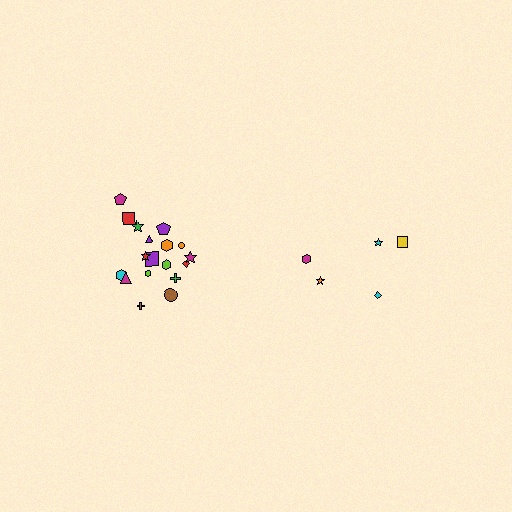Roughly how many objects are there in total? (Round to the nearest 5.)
Roughly 25 objects in total.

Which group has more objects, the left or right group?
The left group.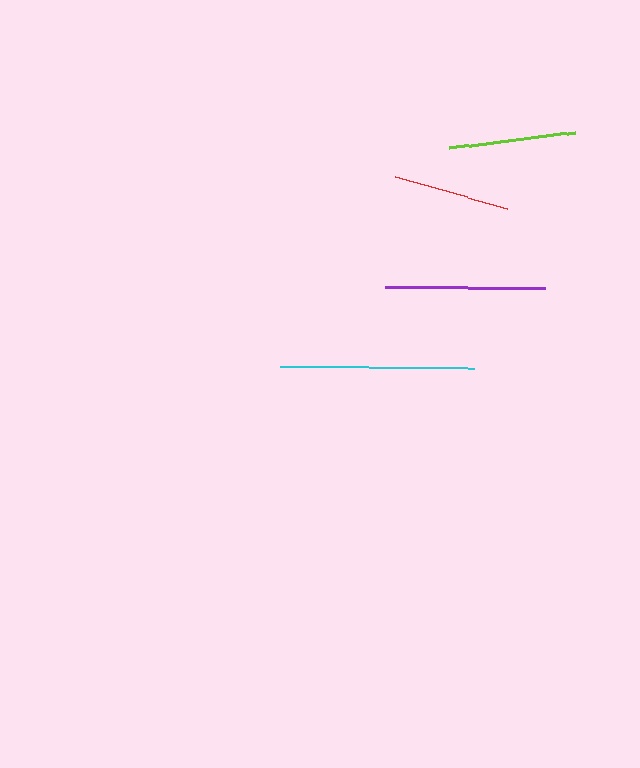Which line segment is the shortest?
The red line is the shortest at approximately 117 pixels.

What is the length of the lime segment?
The lime segment is approximately 126 pixels long.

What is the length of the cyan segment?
The cyan segment is approximately 194 pixels long.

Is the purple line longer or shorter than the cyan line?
The cyan line is longer than the purple line.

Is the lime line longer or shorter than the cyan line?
The cyan line is longer than the lime line.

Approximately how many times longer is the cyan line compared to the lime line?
The cyan line is approximately 1.5 times the length of the lime line.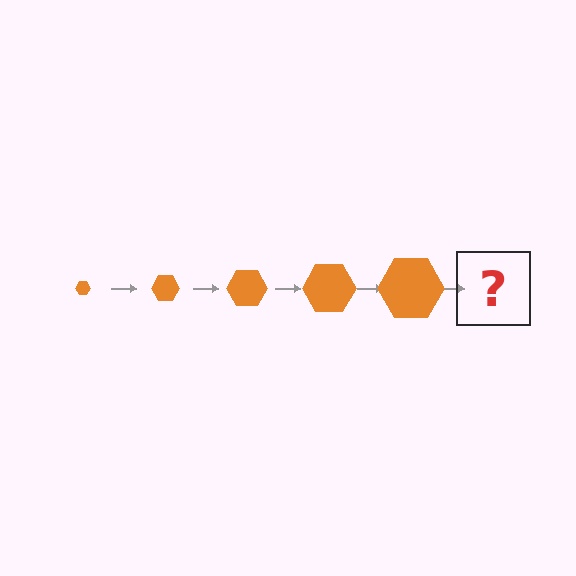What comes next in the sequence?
The next element should be an orange hexagon, larger than the previous one.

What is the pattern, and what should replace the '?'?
The pattern is that the hexagon gets progressively larger each step. The '?' should be an orange hexagon, larger than the previous one.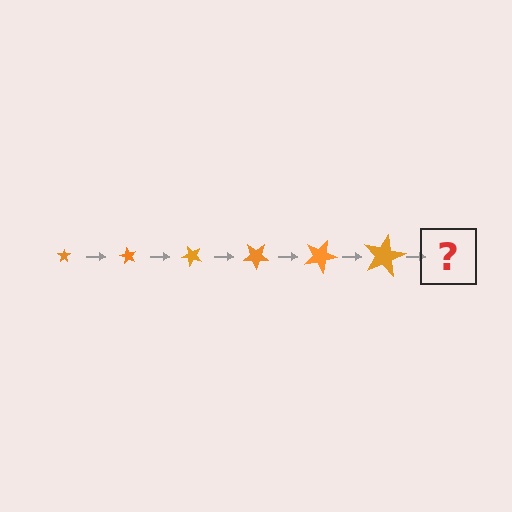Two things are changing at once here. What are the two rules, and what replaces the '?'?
The two rules are that the star grows larger each step and it rotates 60 degrees each step. The '?' should be a star, larger than the previous one and rotated 360 degrees from the start.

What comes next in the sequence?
The next element should be a star, larger than the previous one and rotated 360 degrees from the start.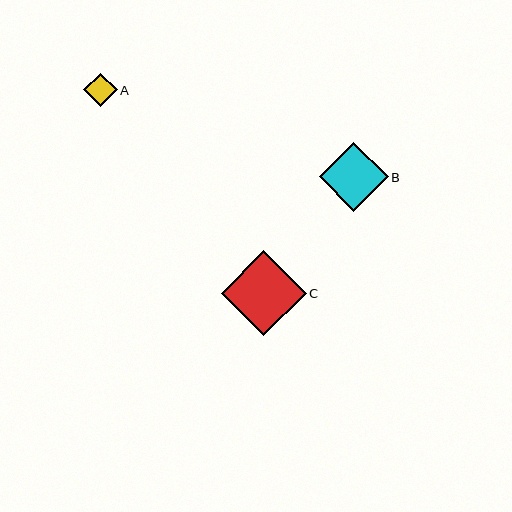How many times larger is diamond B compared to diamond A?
Diamond B is approximately 2.1 times the size of diamond A.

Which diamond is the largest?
Diamond C is the largest with a size of approximately 85 pixels.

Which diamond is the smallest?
Diamond A is the smallest with a size of approximately 33 pixels.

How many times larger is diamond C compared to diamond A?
Diamond C is approximately 2.6 times the size of diamond A.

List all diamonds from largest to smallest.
From largest to smallest: C, B, A.